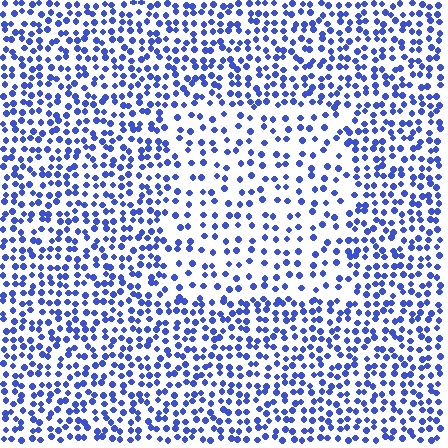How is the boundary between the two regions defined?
The boundary is defined by a change in element density (approximately 1.8x ratio). All elements are the same color, size, and shape.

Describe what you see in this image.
The image contains small blue elements arranged at two different densities. A rectangle-shaped region is visible where the elements are less densely packed than the surrounding area.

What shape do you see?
I see a rectangle.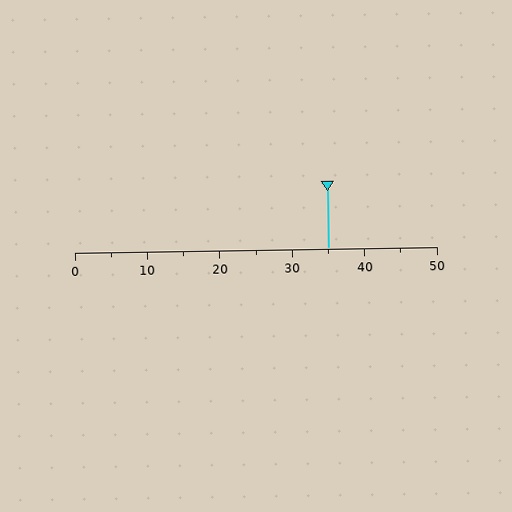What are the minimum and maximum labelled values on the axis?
The axis runs from 0 to 50.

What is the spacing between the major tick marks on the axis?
The major ticks are spaced 10 apart.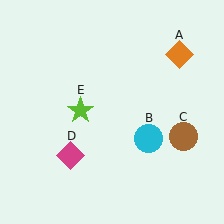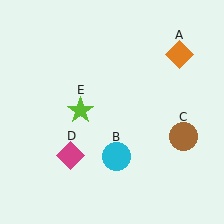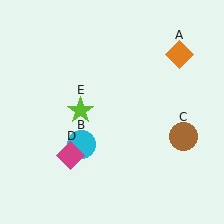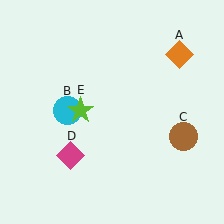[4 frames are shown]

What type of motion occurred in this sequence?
The cyan circle (object B) rotated clockwise around the center of the scene.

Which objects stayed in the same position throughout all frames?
Orange diamond (object A) and brown circle (object C) and magenta diamond (object D) and lime star (object E) remained stationary.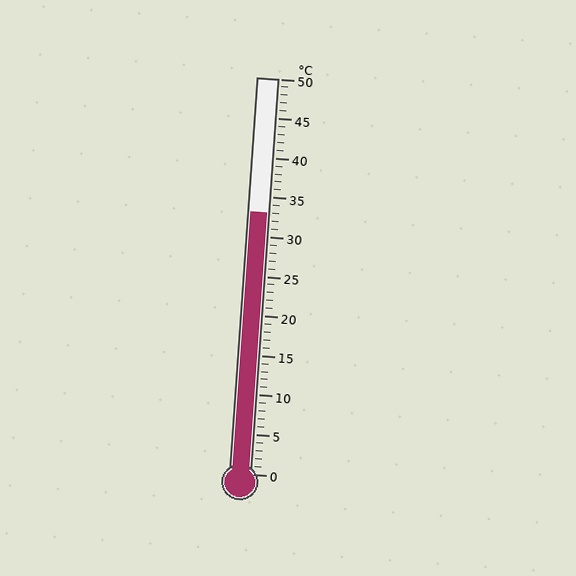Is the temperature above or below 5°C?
The temperature is above 5°C.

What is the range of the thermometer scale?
The thermometer scale ranges from 0°C to 50°C.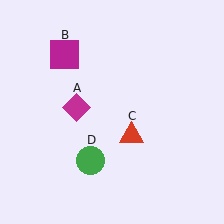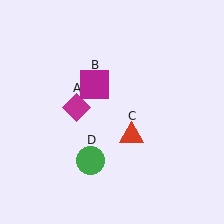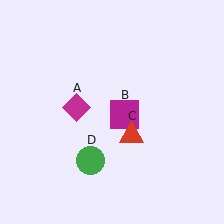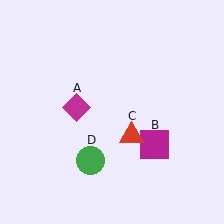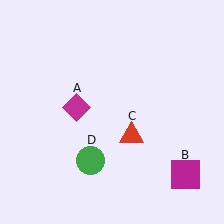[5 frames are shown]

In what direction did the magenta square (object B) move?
The magenta square (object B) moved down and to the right.